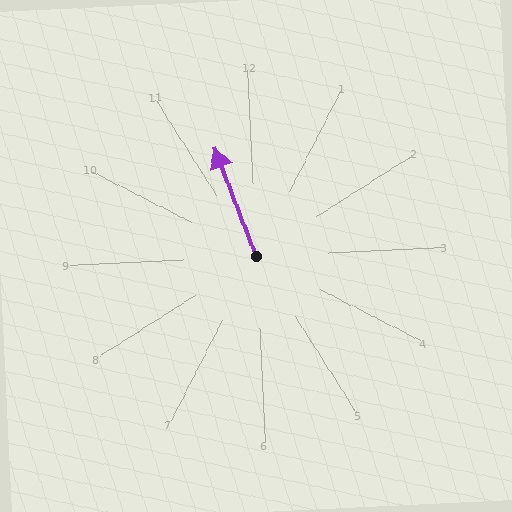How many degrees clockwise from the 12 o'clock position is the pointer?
Approximately 342 degrees.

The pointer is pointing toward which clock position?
Roughly 11 o'clock.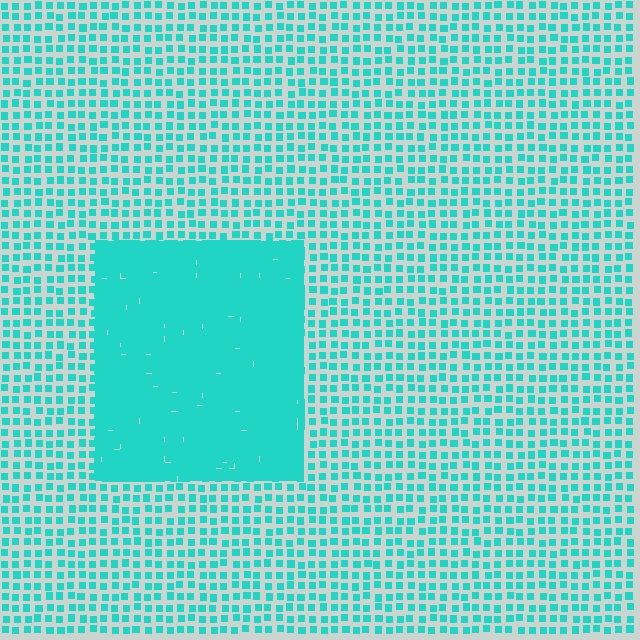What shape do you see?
I see a rectangle.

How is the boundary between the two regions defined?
The boundary is defined by a change in element density (approximately 3.0x ratio). All elements are the same color, size, and shape.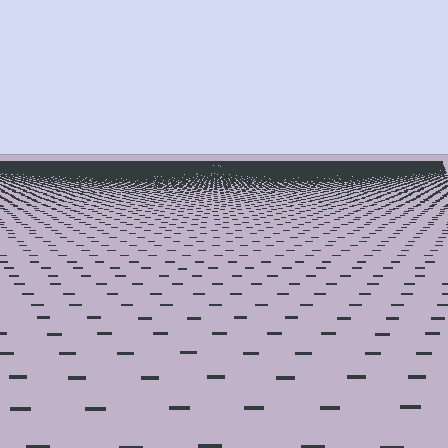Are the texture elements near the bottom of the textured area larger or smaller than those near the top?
Larger. Near the bottom, elements are closer to the viewer and appear at a bigger on-screen size.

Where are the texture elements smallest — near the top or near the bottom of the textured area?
Near the top.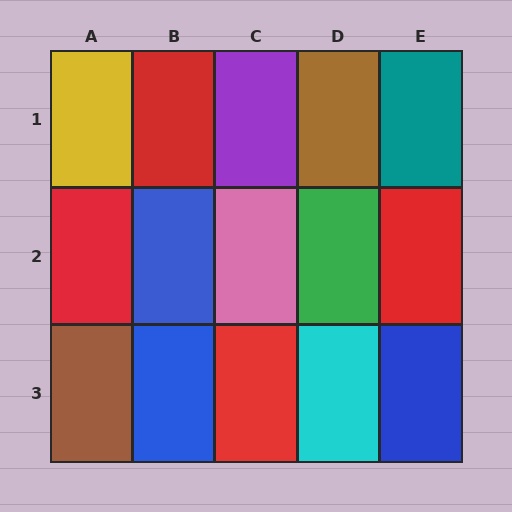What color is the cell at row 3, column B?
Blue.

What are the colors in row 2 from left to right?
Red, blue, pink, green, red.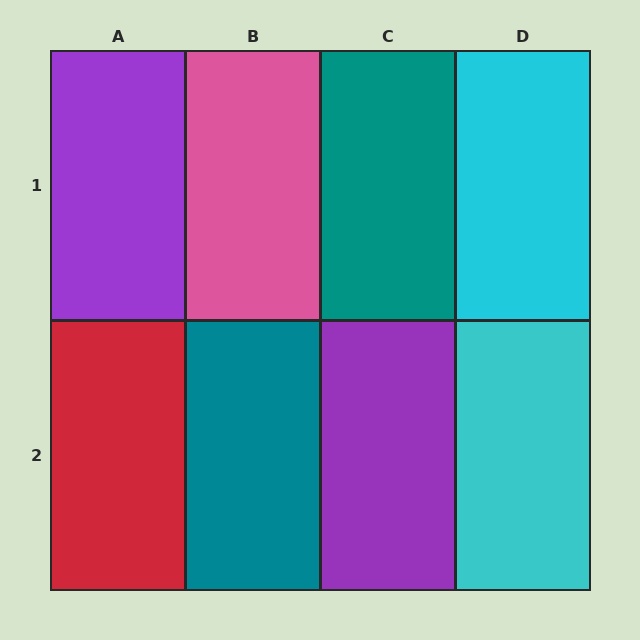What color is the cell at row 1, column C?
Teal.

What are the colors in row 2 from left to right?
Red, teal, purple, cyan.